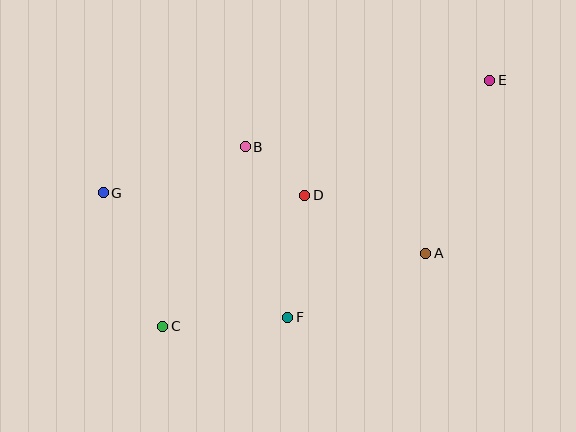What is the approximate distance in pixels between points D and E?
The distance between D and E is approximately 218 pixels.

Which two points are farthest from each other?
Points C and E are farthest from each other.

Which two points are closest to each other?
Points B and D are closest to each other.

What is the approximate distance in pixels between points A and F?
The distance between A and F is approximately 152 pixels.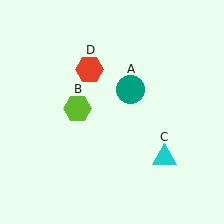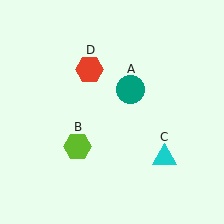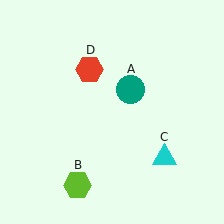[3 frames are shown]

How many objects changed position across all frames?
1 object changed position: lime hexagon (object B).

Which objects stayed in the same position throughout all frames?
Teal circle (object A) and cyan triangle (object C) and red hexagon (object D) remained stationary.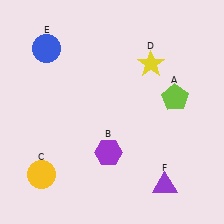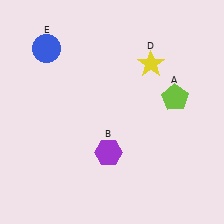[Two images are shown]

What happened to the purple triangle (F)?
The purple triangle (F) was removed in Image 2. It was in the bottom-right area of Image 1.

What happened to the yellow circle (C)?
The yellow circle (C) was removed in Image 2. It was in the bottom-left area of Image 1.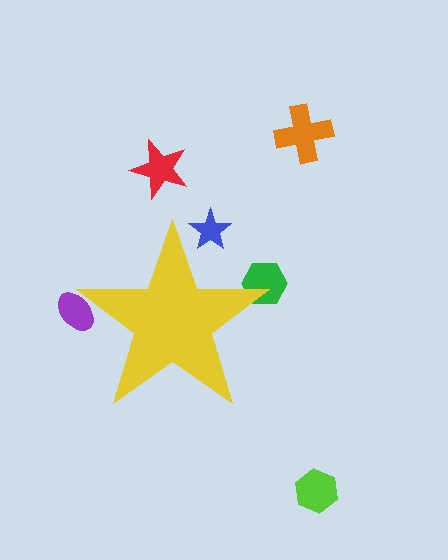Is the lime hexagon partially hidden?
No, the lime hexagon is fully visible.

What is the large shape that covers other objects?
A yellow star.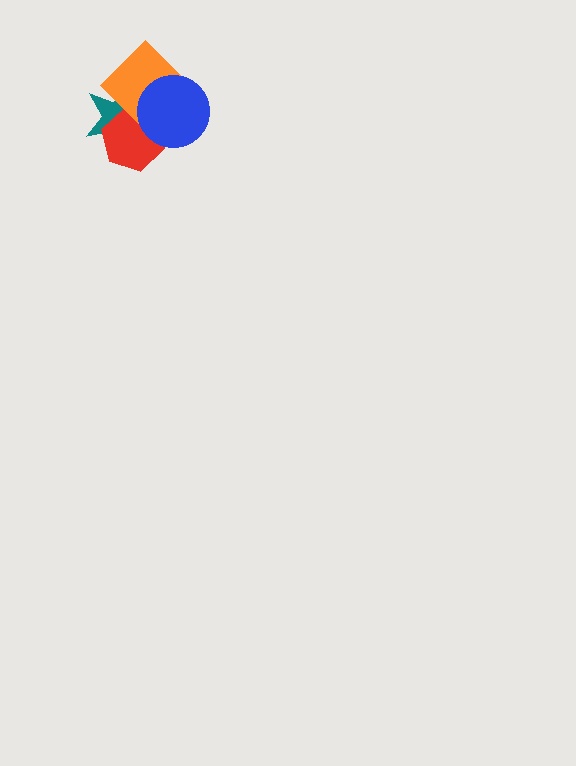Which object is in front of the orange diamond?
The blue circle is in front of the orange diamond.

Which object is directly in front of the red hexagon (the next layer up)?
The orange diamond is directly in front of the red hexagon.